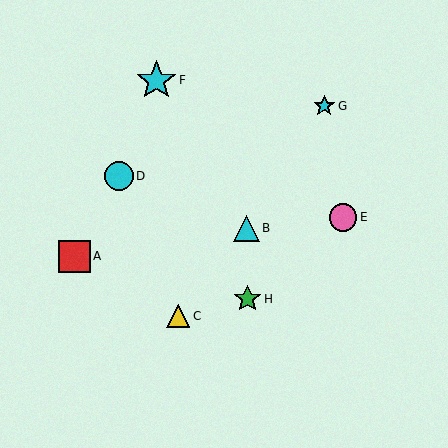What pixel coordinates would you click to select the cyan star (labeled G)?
Click at (324, 106) to select the cyan star G.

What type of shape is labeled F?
Shape F is a cyan star.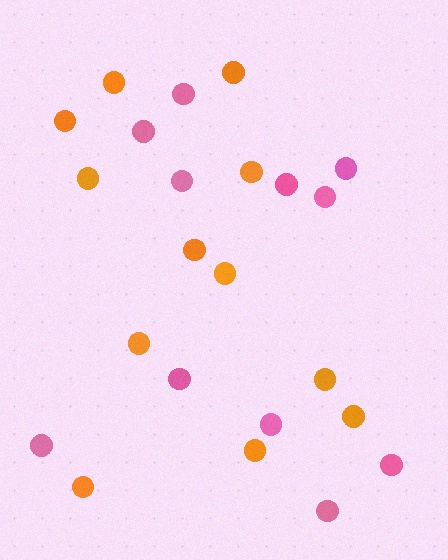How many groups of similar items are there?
There are 2 groups: one group of pink circles (11) and one group of orange circles (12).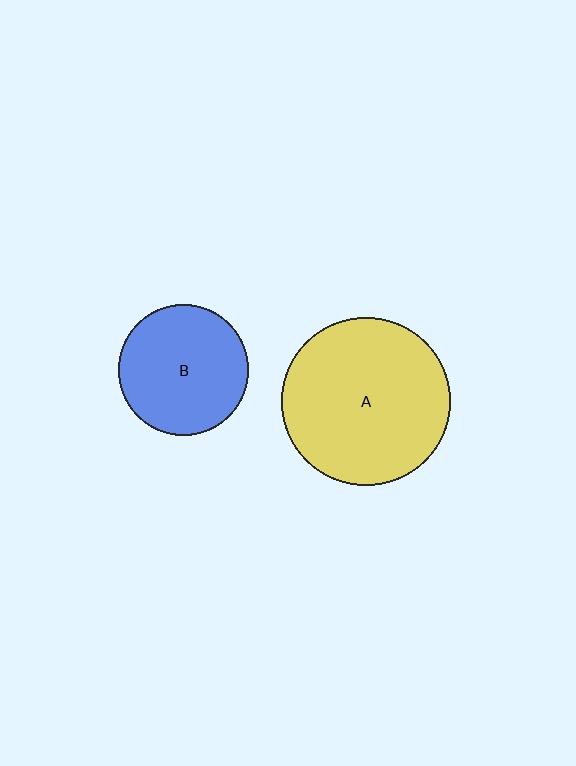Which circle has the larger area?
Circle A (yellow).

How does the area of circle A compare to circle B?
Approximately 1.7 times.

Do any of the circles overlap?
No, none of the circles overlap.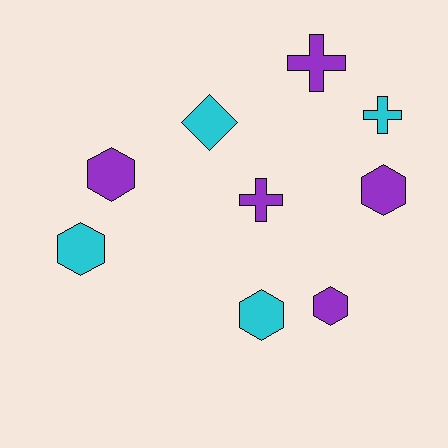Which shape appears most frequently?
Hexagon, with 5 objects.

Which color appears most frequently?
Purple, with 5 objects.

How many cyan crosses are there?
There is 1 cyan cross.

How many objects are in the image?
There are 9 objects.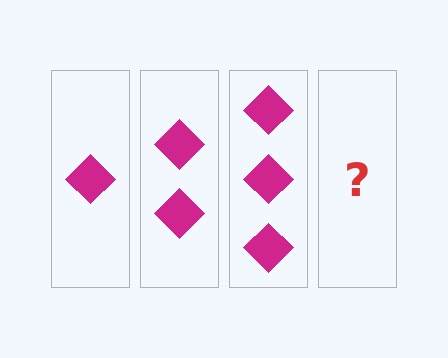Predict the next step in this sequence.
The next step is 4 diamonds.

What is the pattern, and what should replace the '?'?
The pattern is that each step adds one more diamond. The '?' should be 4 diamonds.